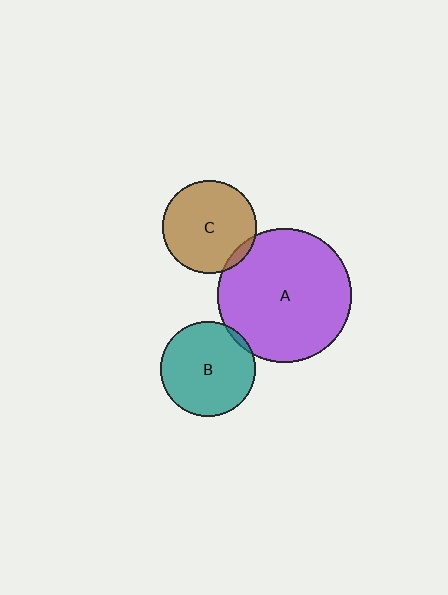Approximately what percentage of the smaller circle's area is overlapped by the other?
Approximately 5%.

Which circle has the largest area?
Circle A (purple).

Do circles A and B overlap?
Yes.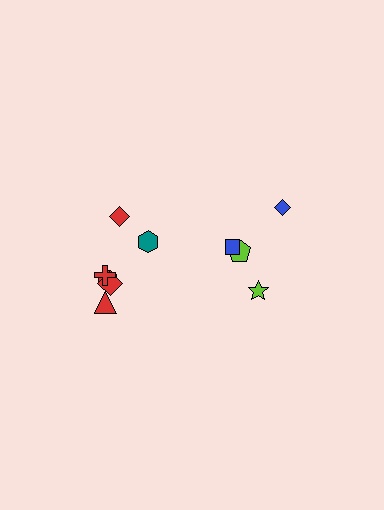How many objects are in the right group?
There are 4 objects.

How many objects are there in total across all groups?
There are 10 objects.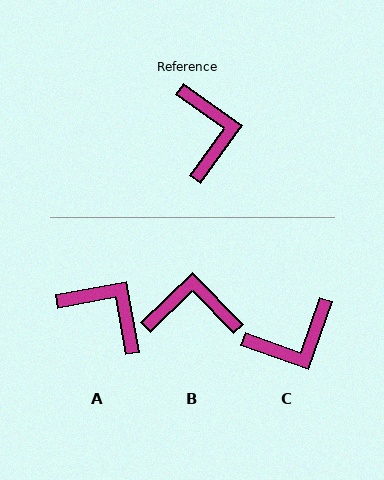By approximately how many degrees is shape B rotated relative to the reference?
Approximately 80 degrees counter-clockwise.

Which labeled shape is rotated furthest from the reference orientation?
B, about 80 degrees away.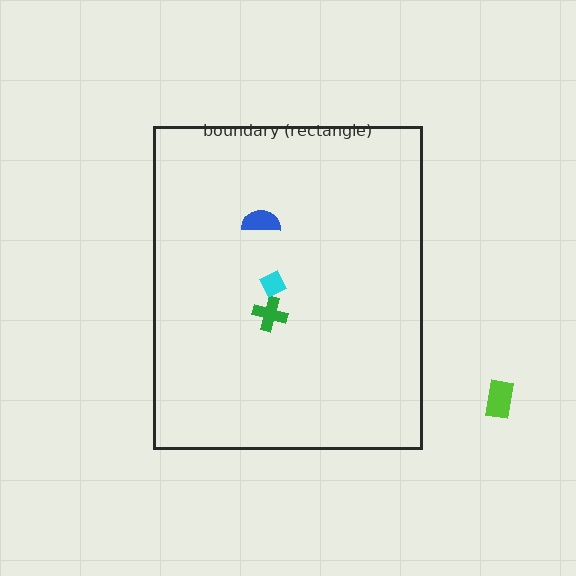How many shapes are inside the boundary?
3 inside, 1 outside.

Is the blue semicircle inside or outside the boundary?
Inside.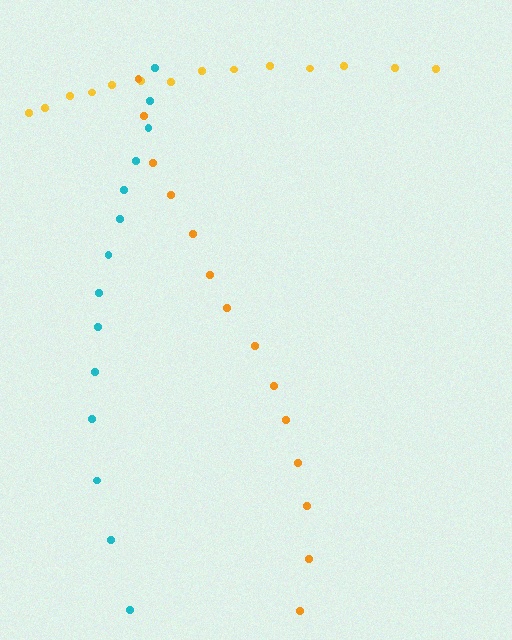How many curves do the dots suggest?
There are 3 distinct paths.